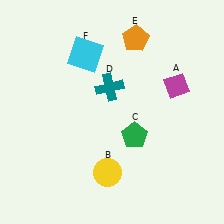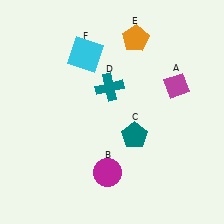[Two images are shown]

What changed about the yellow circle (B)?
In Image 1, B is yellow. In Image 2, it changed to magenta.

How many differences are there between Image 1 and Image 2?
There are 2 differences between the two images.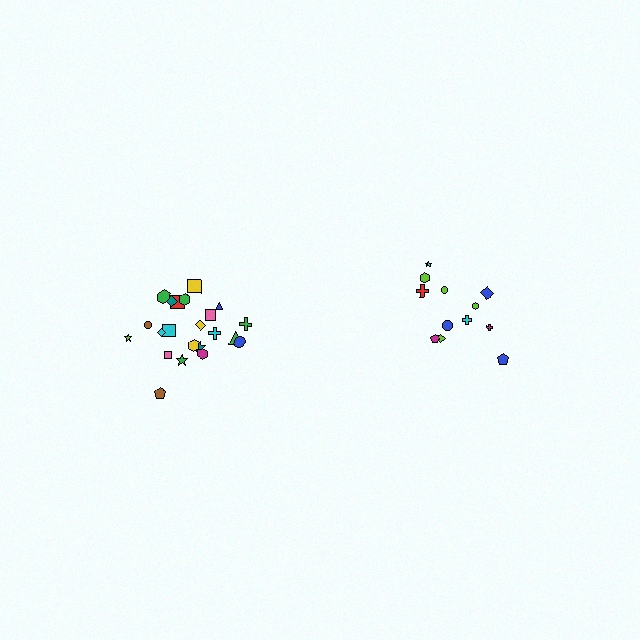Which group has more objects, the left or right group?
The left group.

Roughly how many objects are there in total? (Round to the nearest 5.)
Roughly 35 objects in total.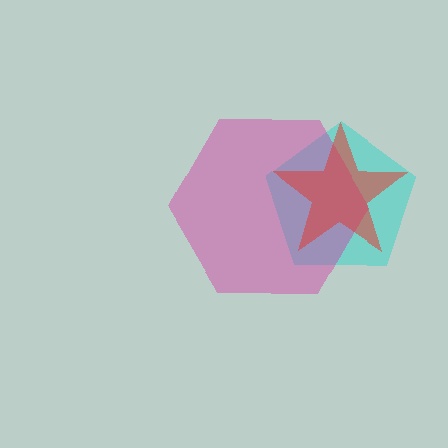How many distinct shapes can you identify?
There are 3 distinct shapes: a cyan pentagon, a magenta hexagon, a red star.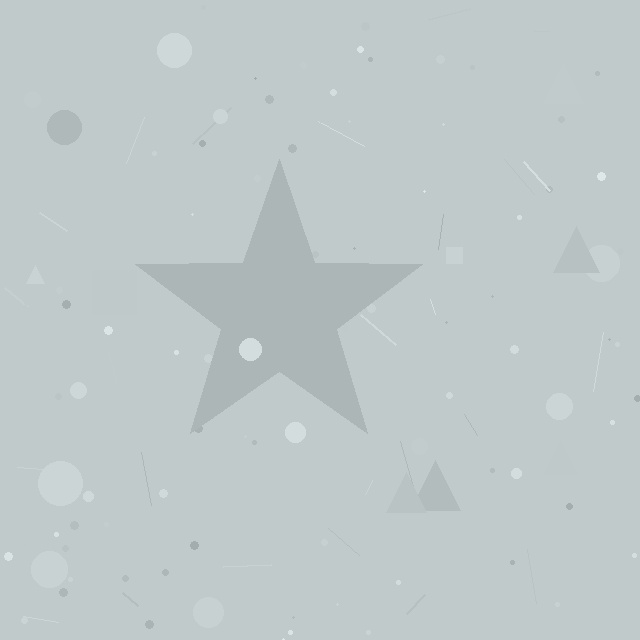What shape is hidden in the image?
A star is hidden in the image.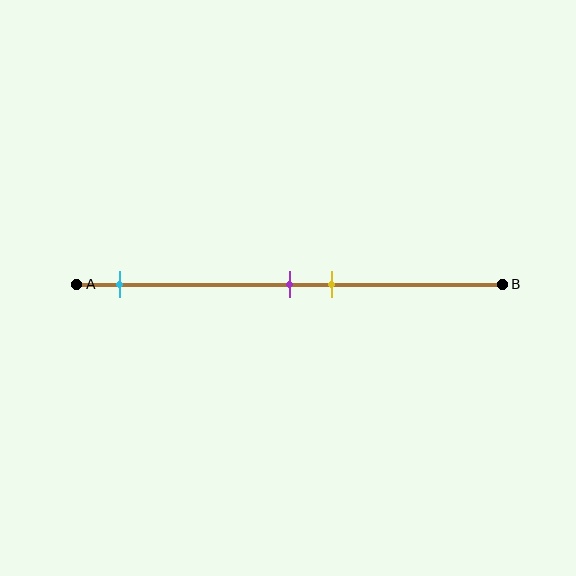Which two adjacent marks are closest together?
The purple and yellow marks are the closest adjacent pair.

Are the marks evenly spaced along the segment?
No, the marks are not evenly spaced.